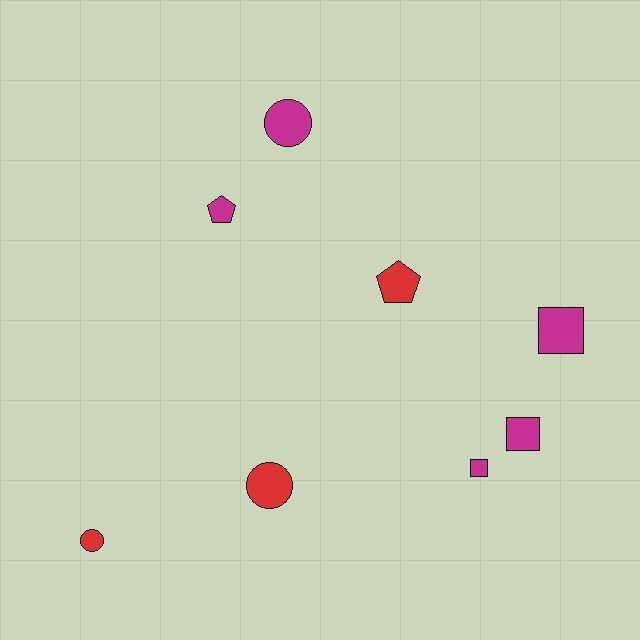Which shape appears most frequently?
Circle, with 3 objects.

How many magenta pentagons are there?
There is 1 magenta pentagon.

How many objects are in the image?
There are 8 objects.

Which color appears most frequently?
Magenta, with 5 objects.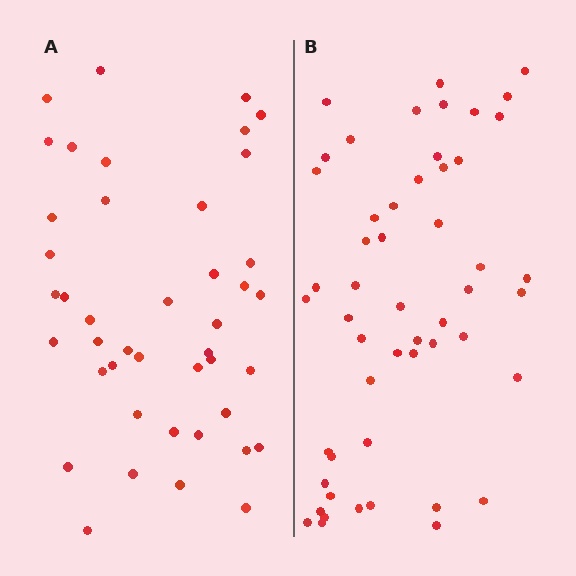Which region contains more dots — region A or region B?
Region B (the right region) has more dots.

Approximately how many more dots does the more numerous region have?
Region B has roughly 8 or so more dots than region A.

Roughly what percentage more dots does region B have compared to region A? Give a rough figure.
About 20% more.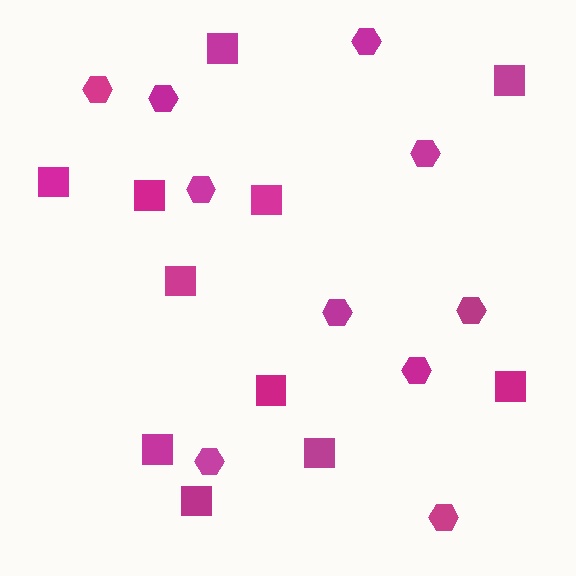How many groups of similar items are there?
There are 2 groups: one group of hexagons (10) and one group of squares (11).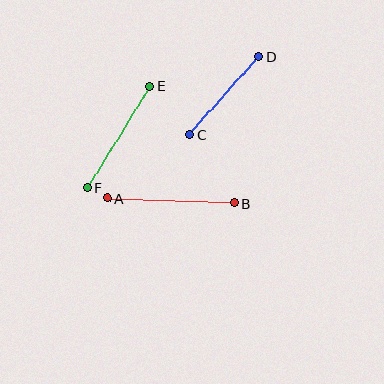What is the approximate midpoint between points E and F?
The midpoint is at approximately (119, 137) pixels.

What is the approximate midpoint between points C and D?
The midpoint is at approximately (224, 96) pixels.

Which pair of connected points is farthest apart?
Points A and B are farthest apart.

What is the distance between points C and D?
The distance is approximately 105 pixels.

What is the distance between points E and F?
The distance is approximately 119 pixels.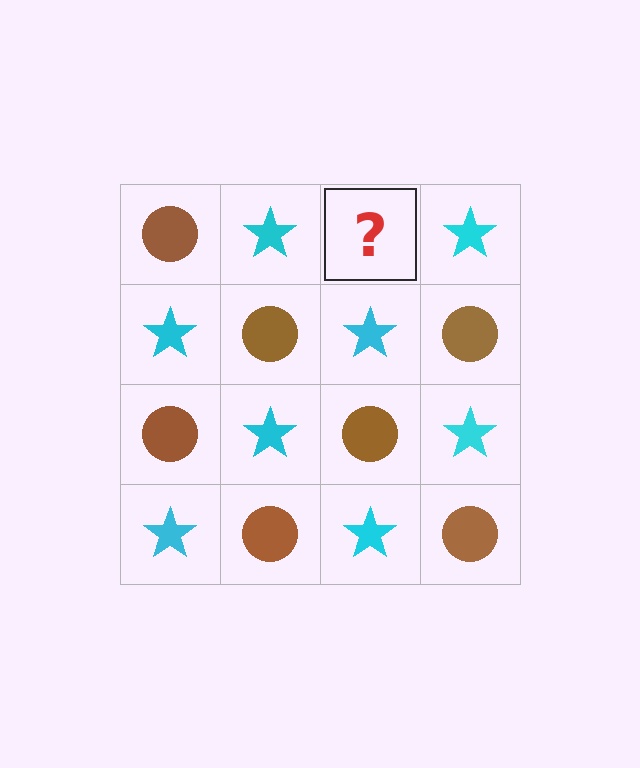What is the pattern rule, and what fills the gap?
The rule is that it alternates brown circle and cyan star in a checkerboard pattern. The gap should be filled with a brown circle.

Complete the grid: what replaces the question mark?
The question mark should be replaced with a brown circle.